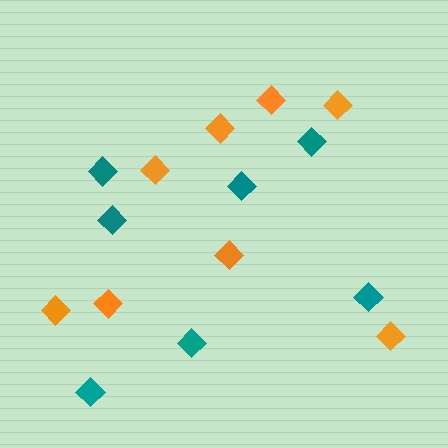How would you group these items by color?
There are 2 groups: one group of orange diamonds (8) and one group of teal diamonds (7).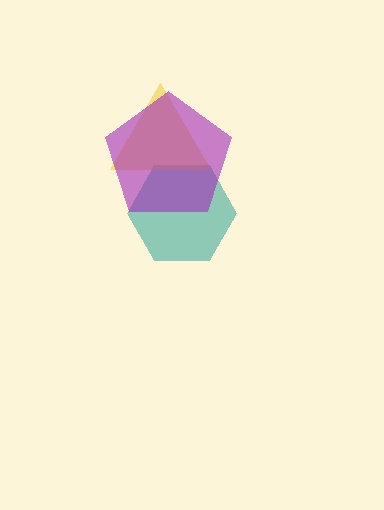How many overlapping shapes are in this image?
There are 3 overlapping shapes in the image.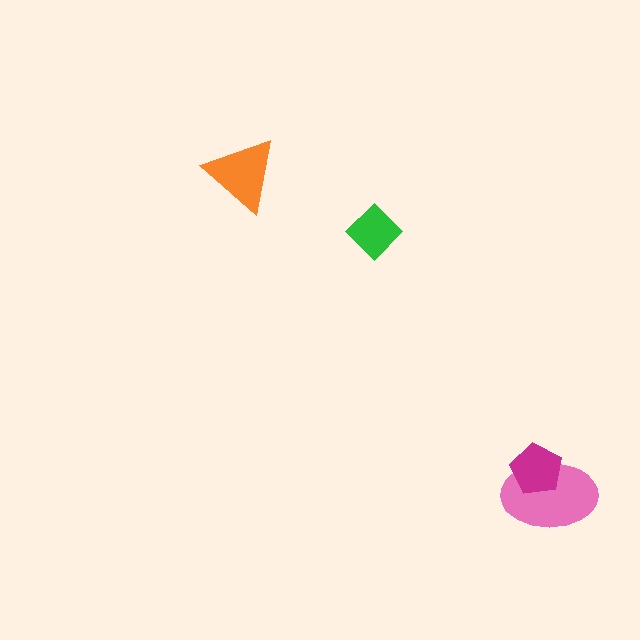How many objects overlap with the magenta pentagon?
1 object overlaps with the magenta pentagon.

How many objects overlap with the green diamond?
0 objects overlap with the green diamond.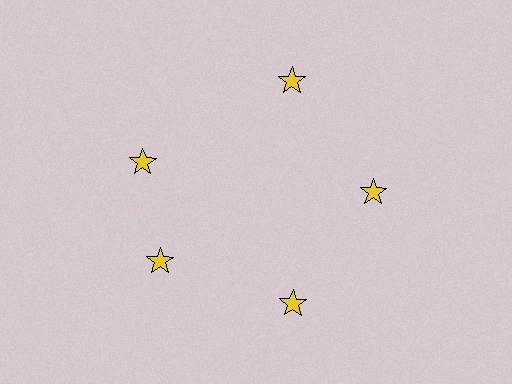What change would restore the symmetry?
The symmetry would be restored by rotating it back into even spacing with its neighbors so that all 5 stars sit at equal angles and equal distance from the center.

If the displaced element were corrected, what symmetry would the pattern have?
It would have 5-fold rotational symmetry — the pattern would map onto itself every 72 degrees.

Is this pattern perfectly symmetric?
No. The 5 yellow stars are arranged in a ring, but one element near the 10 o'clock position is rotated out of alignment along the ring, breaking the 5-fold rotational symmetry.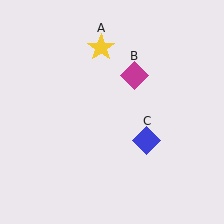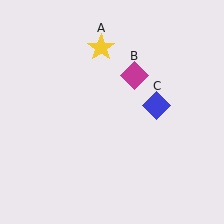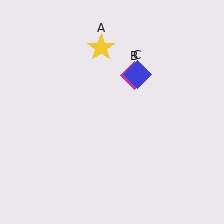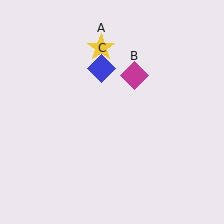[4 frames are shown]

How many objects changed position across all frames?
1 object changed position: blue diamond (object C).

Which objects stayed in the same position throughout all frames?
Yellow star (object A) and magenta diamond (object B) remained stationary.